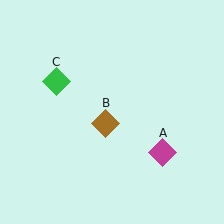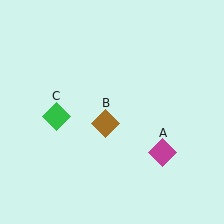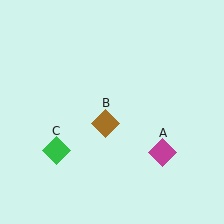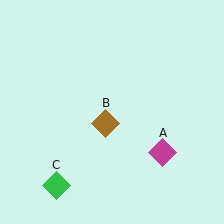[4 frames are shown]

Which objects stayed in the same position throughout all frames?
Magenta diamond (object A) and brown diamond (object B) remained stationary.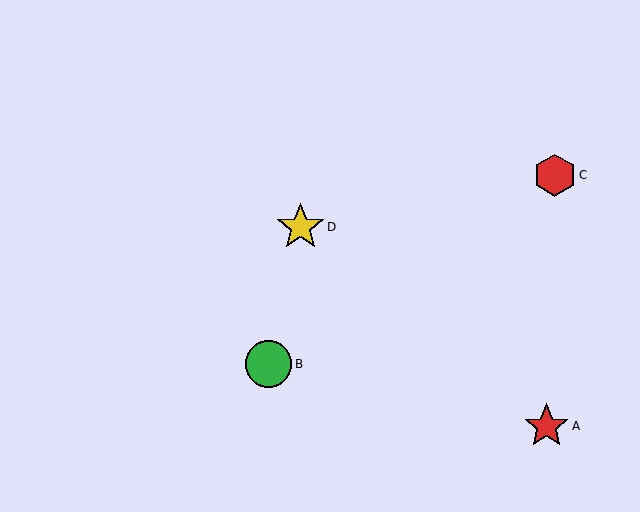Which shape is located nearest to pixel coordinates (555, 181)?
The red hexagon (labeled C) at (555, 175) is nearest to that location.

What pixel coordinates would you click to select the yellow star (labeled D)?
Click at (300, 227) to select the yellow star D.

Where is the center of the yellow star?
The center of the yellow star is at (300, 227).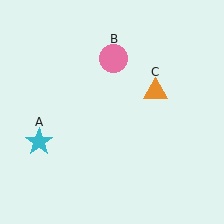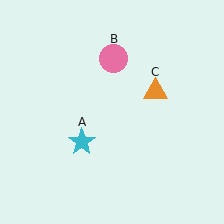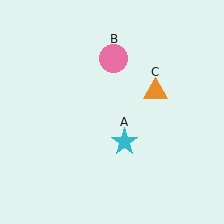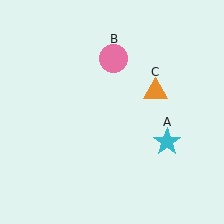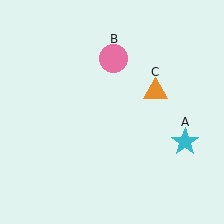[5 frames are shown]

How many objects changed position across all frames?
1 object changed position: cyan star (object A).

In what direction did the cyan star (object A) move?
The cyan star (object A) moved right.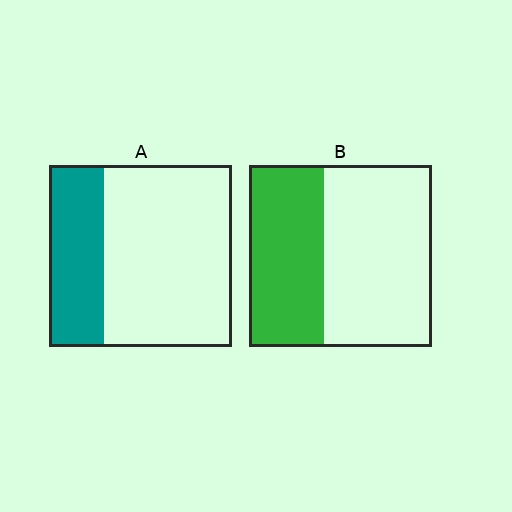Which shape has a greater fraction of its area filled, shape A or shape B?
Shape B.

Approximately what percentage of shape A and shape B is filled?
A is approximately 30% and B is approximately 40%.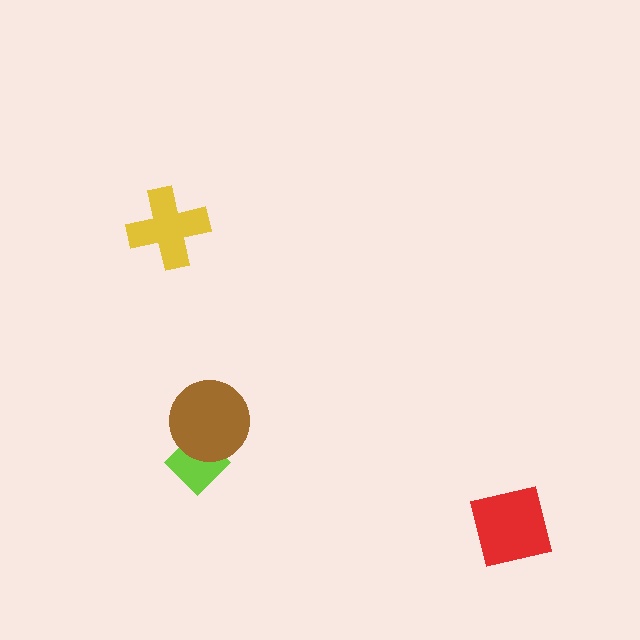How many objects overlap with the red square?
0 objects overlap with the red square.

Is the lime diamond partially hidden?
Yes, it is partially covered by another shape.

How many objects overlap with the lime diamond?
1 object overlaps with the lime diamond.